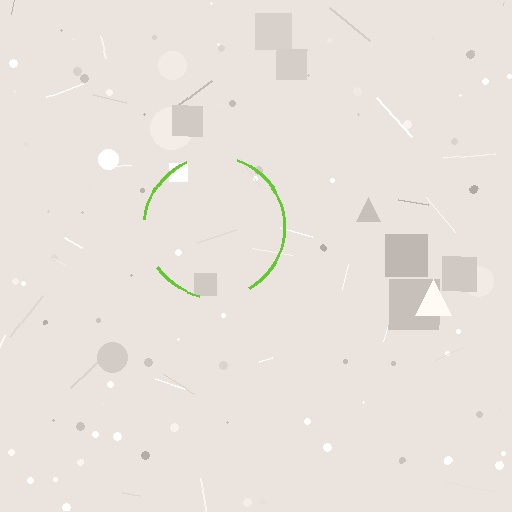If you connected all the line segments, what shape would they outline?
They would outline a circle.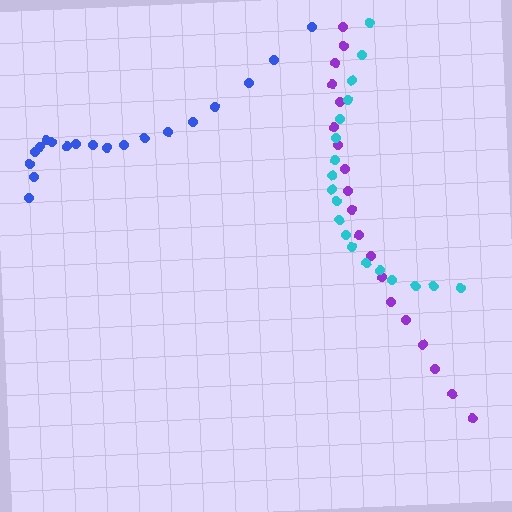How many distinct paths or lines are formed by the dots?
There are 3 distinct paths.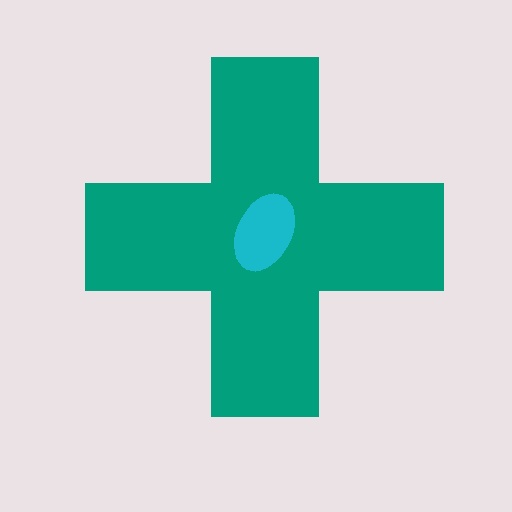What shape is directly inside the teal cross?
The cyan ellipse.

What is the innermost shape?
The cyan ellipse.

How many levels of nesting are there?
2.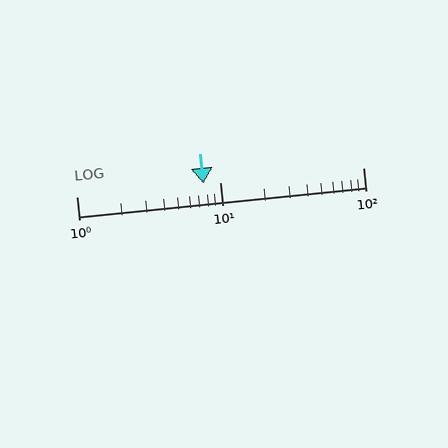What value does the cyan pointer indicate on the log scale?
The pointer indicates approximately 7.7.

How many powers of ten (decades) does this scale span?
The scale spans 2 decades, from 1 to 100.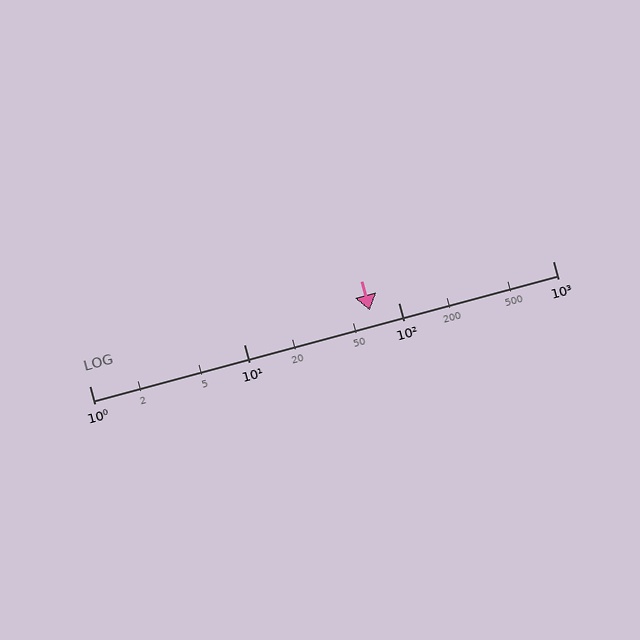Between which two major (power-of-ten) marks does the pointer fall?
The pointer is between 10 and 100.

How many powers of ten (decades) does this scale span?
The scale spans 3 decades, from 1 to 1000.